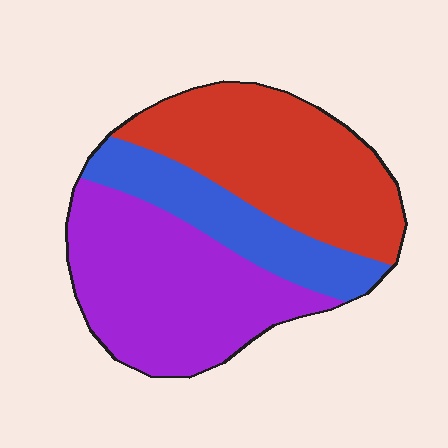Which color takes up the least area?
Blue, at roughly 20%.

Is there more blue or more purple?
Purple.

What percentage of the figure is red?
Red takes up about three eighths (3/8) of the figure.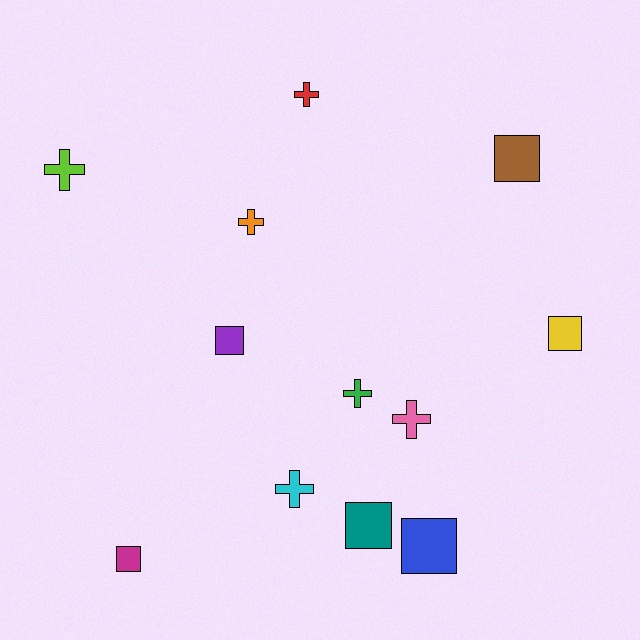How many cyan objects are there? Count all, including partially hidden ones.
There is 1 cyan object.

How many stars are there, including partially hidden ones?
There are no stars.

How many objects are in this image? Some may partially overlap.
There are 12 objects.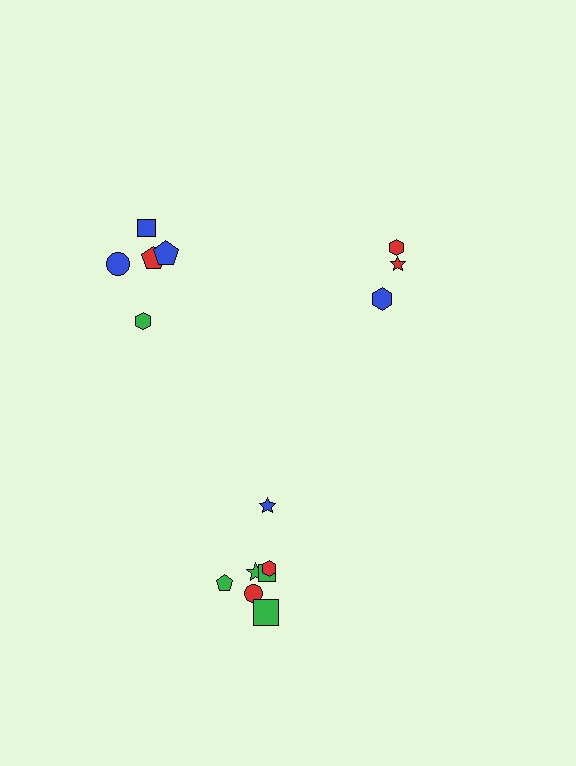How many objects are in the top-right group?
There are 3 objects.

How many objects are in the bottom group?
There are 7 objects.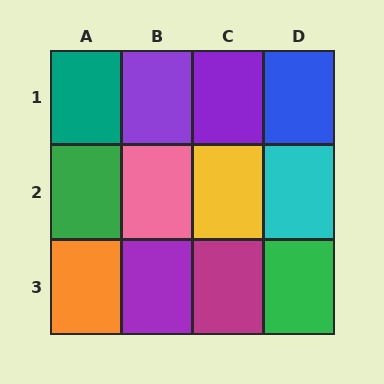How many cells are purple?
3 cells are purple.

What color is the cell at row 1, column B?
Purple.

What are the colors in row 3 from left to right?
Orange, purple, magenta, green.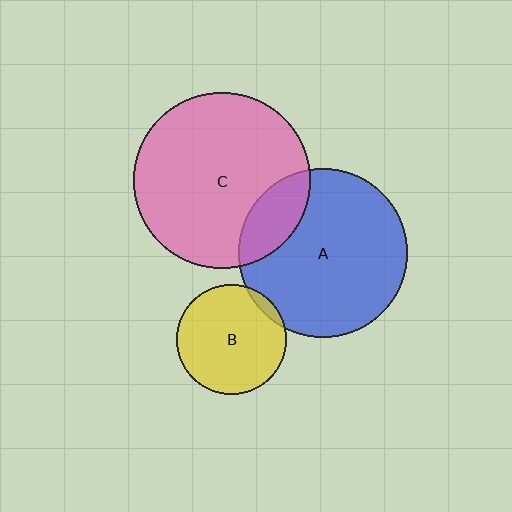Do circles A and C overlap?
Yes.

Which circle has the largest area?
Circle C (pink).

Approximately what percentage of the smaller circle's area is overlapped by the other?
Approximately 20%.